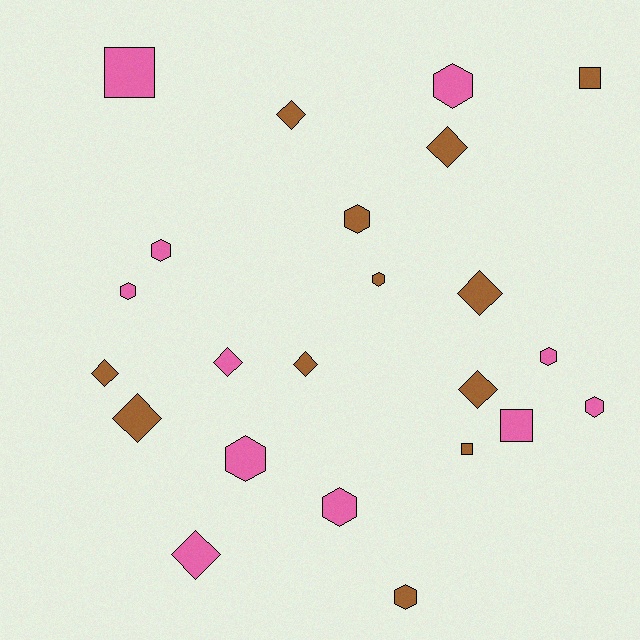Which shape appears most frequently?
Hexagon, with 10 objects.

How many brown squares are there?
There are 2 brown squares.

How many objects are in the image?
There are 23 objects.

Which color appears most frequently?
Brown, with 12 objects.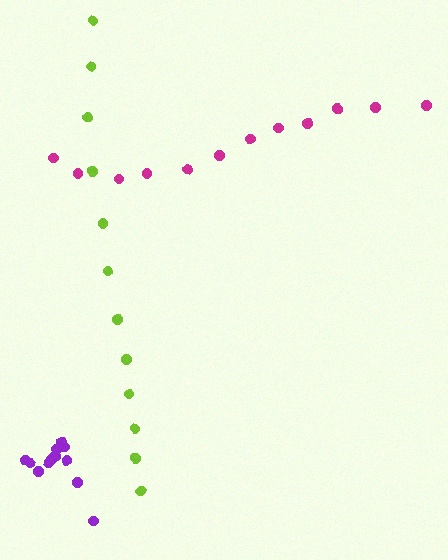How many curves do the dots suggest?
There are 3 distinct paths.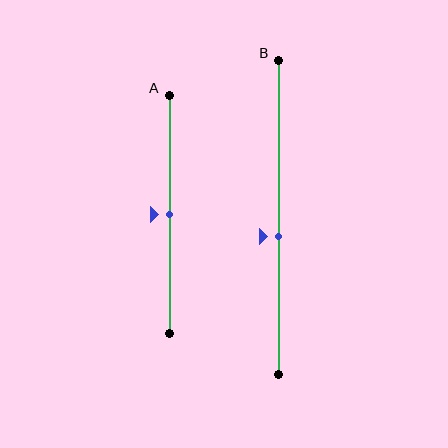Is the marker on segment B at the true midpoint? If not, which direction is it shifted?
No, the marker on segment B is shifted downward by about 6% of the segment length.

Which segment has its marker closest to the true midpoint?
Segment A has its marker closest to the true midpoint.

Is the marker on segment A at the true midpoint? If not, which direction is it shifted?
Yes, the marker on segment A is at the true midpoint.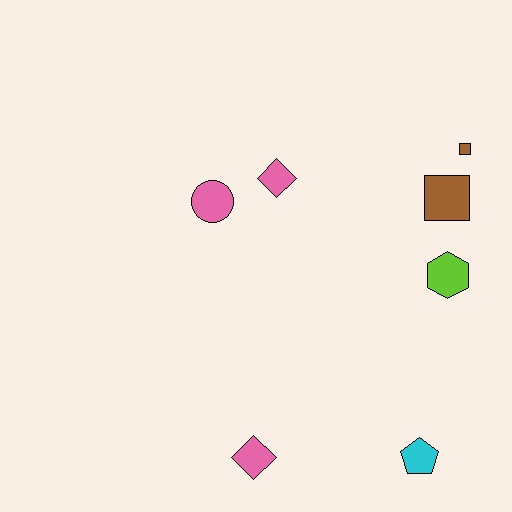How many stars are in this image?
There are no stars.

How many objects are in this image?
There are 7 objects.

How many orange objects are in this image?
There are no orange objects.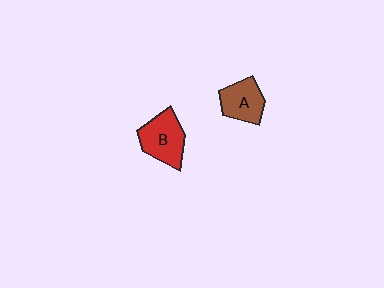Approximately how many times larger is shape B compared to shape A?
Approximately 1.2 times.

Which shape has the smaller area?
Shape A (brown).